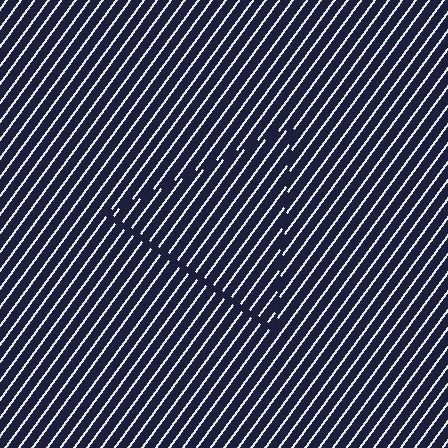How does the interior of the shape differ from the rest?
The interior of the shape contains the same grating, shifted by half a period — the contour is defined by the phase discontinuity where line-ends from the inner and outer gratings abut.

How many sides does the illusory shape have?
3 sides — the line-ends trace a triangle.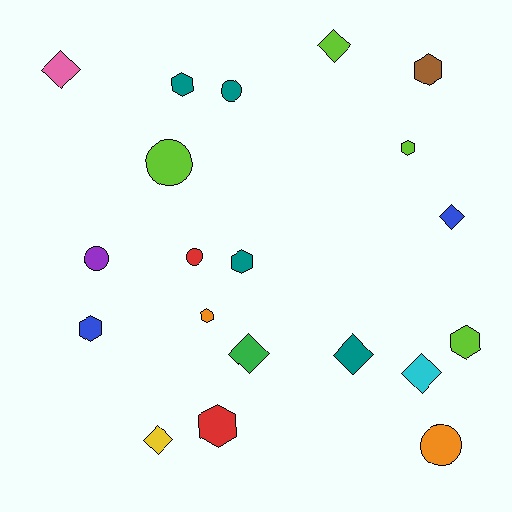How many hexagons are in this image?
There are 8 hexagons.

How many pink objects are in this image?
There is 1 pink object.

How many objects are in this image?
There are 20 objects.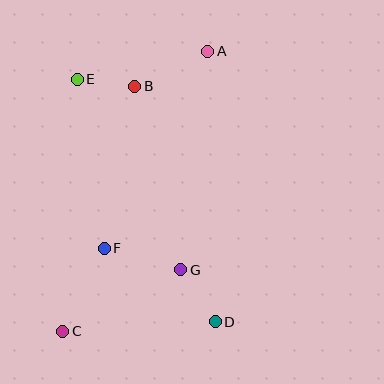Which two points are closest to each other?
Points B and E are closest to each other.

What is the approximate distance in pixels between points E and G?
The distance between E and G is approximately 217 pixels.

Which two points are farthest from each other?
Points A and C are farthest from each other.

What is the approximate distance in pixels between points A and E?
The distance between A and E is approximately 133 pixels.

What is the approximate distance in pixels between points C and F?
The distance between C and F is approximately 93 pixels.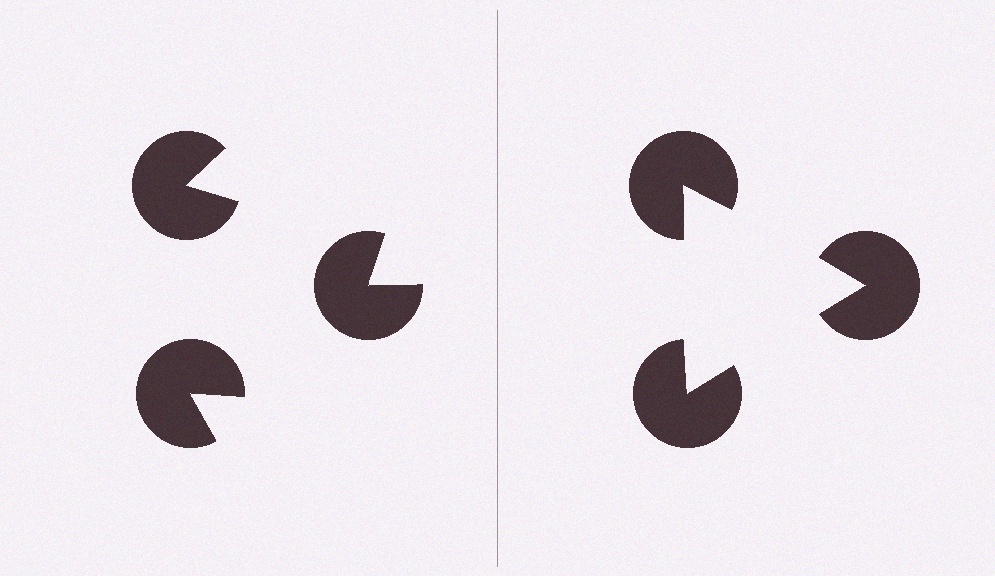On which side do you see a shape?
An illusory triangle appears on the right side. On the left side the wedge cuts are rotated, so no coherent shape forms.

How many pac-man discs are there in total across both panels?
6 — 3 on each side.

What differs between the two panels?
The pac-man discs are positioned identically on both sides; only the wedge orientations differ. On the right they align to a triangle; on the left they are misaligned.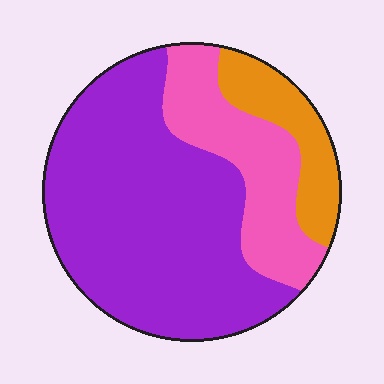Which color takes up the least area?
Orange, at roughly 15%.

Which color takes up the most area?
Purple, at roughly 65%.